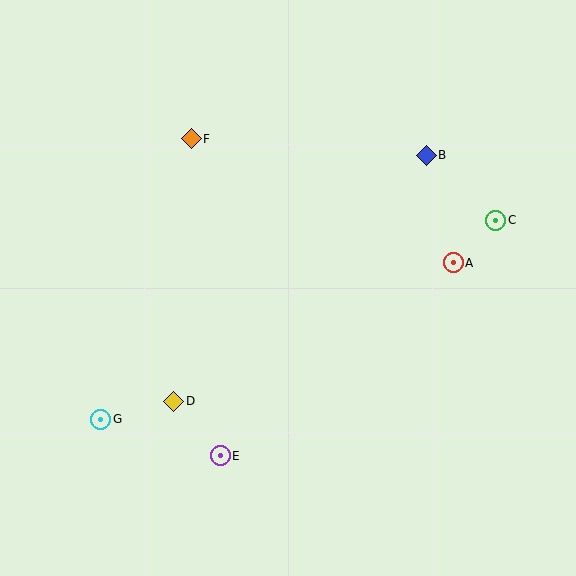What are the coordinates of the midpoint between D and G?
The midpoint between D and G is at (137, 410).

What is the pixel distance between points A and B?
The distance between A and B is 111 pixels.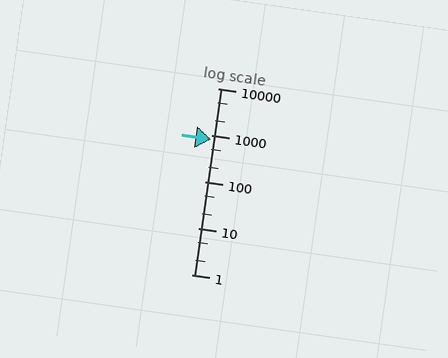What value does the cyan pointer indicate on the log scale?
The pointer indicates approximately 800.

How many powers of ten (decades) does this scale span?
The scale spans 4 decades, from 1 to 10000.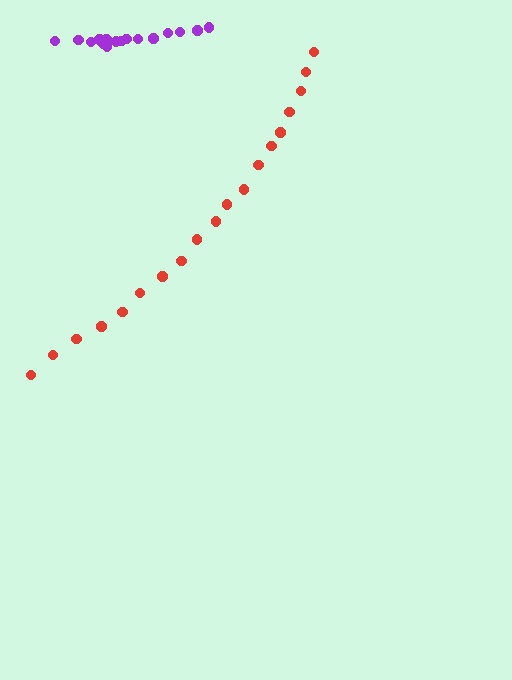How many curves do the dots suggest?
There are 2 distinct paths.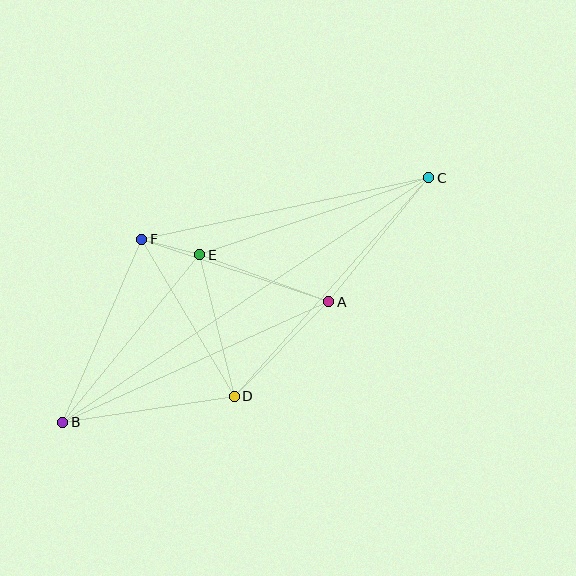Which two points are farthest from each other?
Points B and C are farthest from each other.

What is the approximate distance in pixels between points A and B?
The distance between A and B is approximately 292 pixels.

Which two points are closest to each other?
Points E and F are closest to each other.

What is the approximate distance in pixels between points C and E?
The distance between C and E is approximately 242 pixels.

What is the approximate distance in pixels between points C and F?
The distance between C and F is approximately 293 pixels.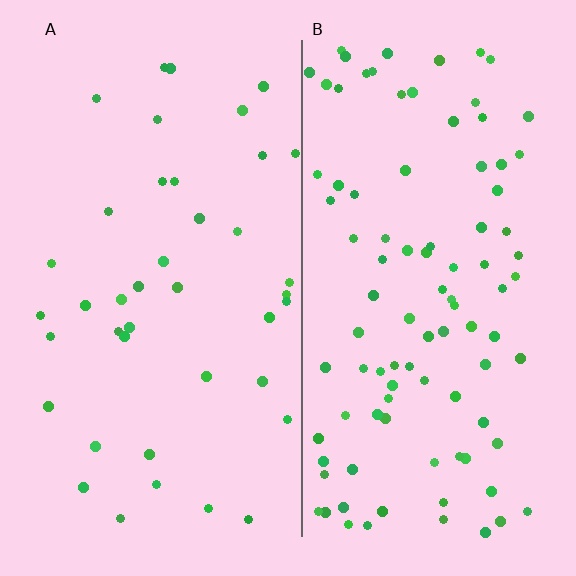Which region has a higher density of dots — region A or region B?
B (the right).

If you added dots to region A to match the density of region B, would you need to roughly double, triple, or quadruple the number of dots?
Approximately double.